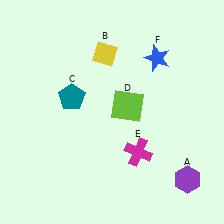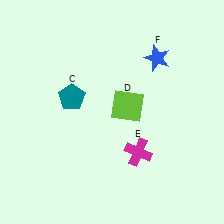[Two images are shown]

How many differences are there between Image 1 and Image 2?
There are 2 differences between the two images.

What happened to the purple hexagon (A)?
The purple hexagon (A) was removed in Image 2. It was in the bottom-right area of Image 1.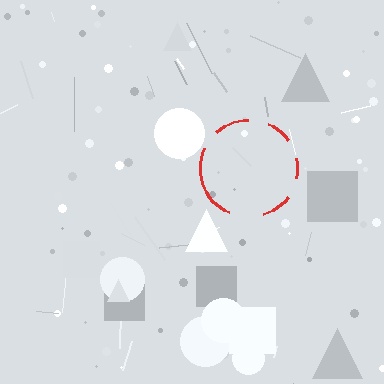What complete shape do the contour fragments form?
The contour fragments form a circle.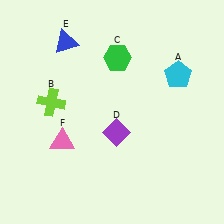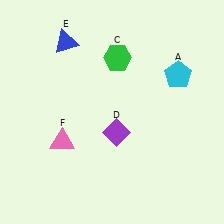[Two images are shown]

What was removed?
The lime cross (B) was removed in Image 2.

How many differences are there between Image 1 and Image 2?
There is 1 difference between the two images.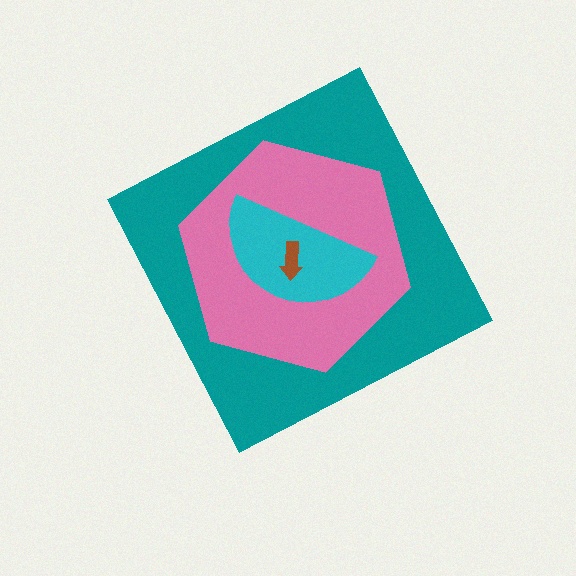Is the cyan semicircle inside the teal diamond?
Yes.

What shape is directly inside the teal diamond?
The pink hexagon.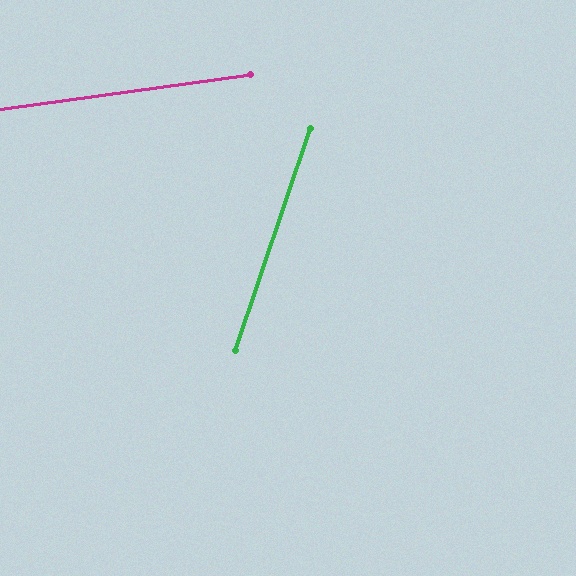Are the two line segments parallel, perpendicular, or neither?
Neither parallel nor perpendicular — they differ by about 63°.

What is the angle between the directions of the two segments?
Approximately 63 degrees.